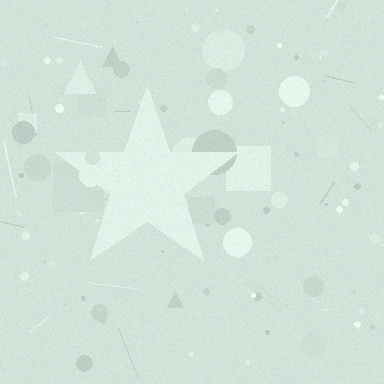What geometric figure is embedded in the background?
A star is embedded in the background.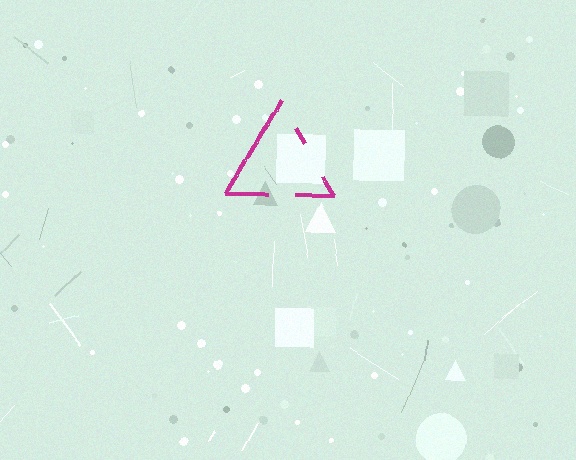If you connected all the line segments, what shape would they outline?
They would outline a triangle.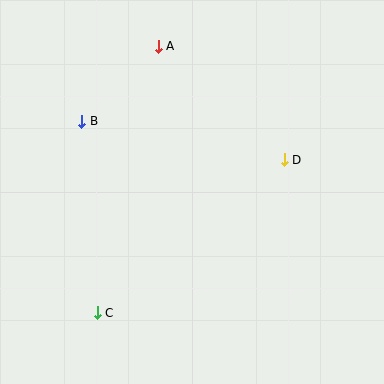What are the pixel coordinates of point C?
Point C is at (97, 313).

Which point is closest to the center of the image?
Point D at (284, 160) is closest to the center.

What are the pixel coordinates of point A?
Point A is at (158, 46).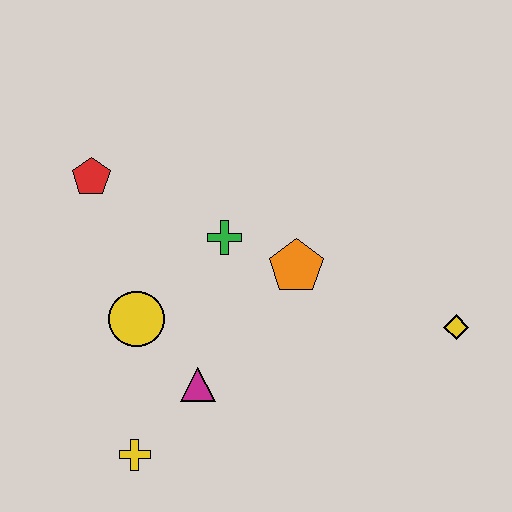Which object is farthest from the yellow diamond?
The red pentagon is farthest from the yellow diamond.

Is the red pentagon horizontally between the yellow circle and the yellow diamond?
No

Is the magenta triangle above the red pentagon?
No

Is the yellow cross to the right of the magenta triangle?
No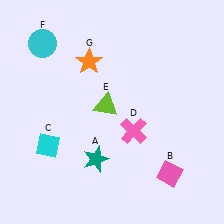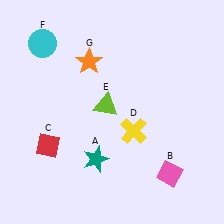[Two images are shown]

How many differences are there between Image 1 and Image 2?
There are 2 differences between the two images.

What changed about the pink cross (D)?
In Image 1, D is pink. In Image 2, it changed to yellow.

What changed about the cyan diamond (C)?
In Image 1, C is cyan. In Image 2, it changed to red.